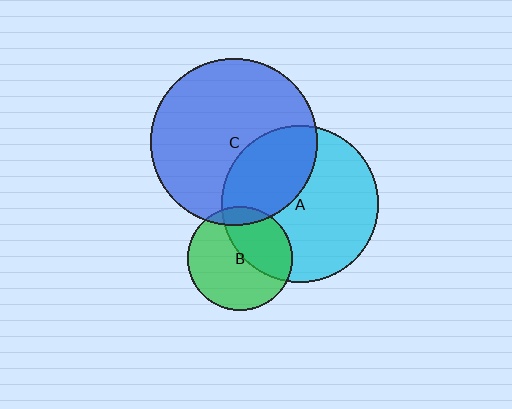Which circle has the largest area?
Circle C (blue).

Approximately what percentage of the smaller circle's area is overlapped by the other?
Approximately 10%.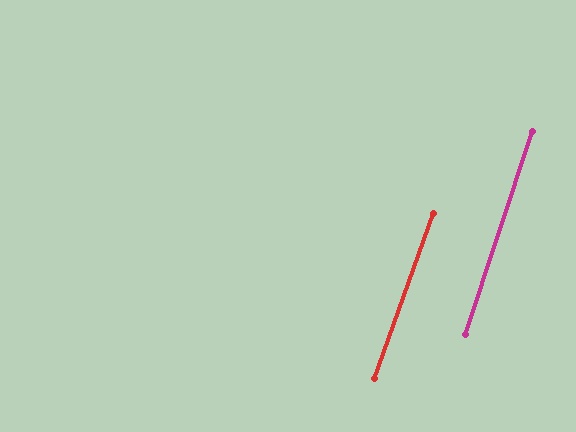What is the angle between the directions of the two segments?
Approximately 1 degree.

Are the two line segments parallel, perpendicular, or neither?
Parallel — their directions differ by only 1.4°.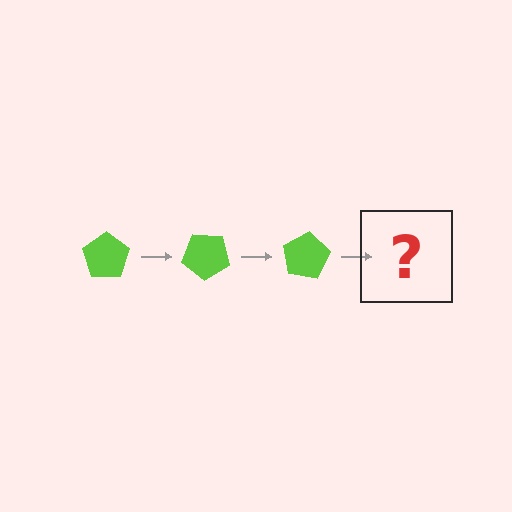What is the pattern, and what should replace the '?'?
The pattern is that the pentagon rotates 40 degrees each step. The '?' should be a lime pentagon rotated 120 degrees.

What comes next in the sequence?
The next element should be a lime pentagon rotated 120 degrees.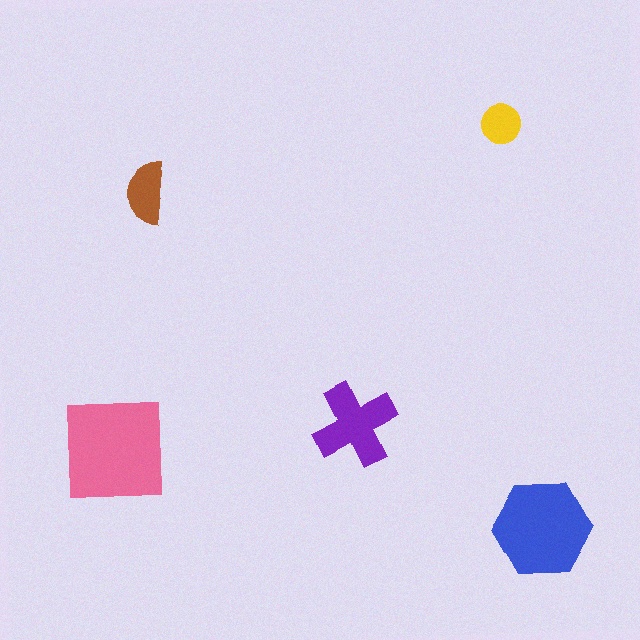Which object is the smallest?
The yellow circle.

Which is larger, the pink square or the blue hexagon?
The pink square.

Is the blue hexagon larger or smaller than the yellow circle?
Larger.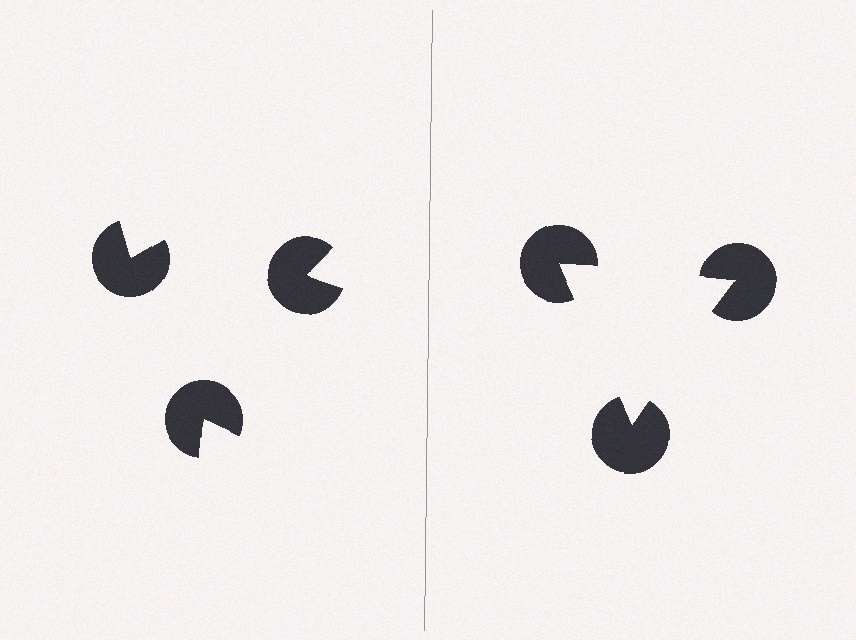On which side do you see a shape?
An illusory triangle appears on the right side. On the left side the wedge cuts are rotated, so no coherent shape forms.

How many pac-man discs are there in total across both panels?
6 — 3 on each side.